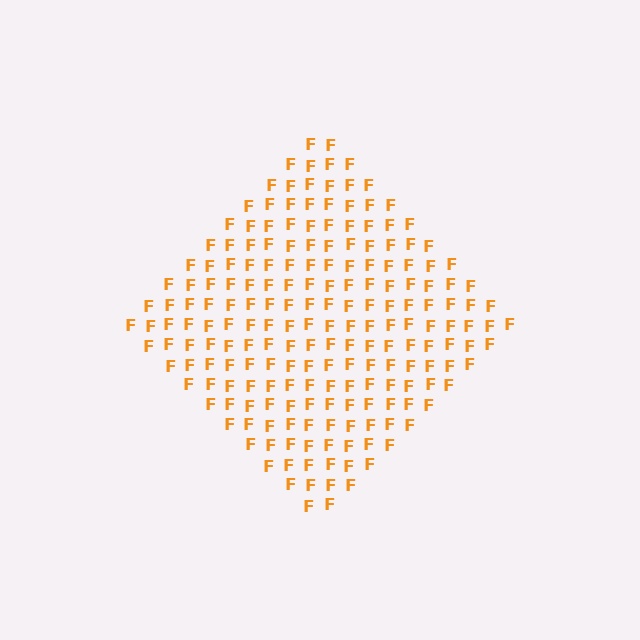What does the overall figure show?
The overall figure shows a diamond.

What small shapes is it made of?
It is made of small letter F's.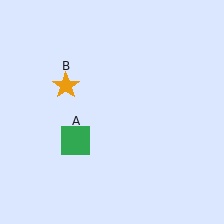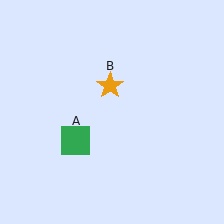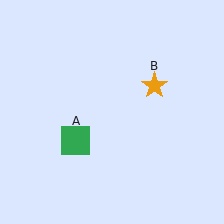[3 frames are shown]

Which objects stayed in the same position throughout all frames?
Green square (object A) remained stationary.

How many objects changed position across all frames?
1 object changed position: orange star (object B).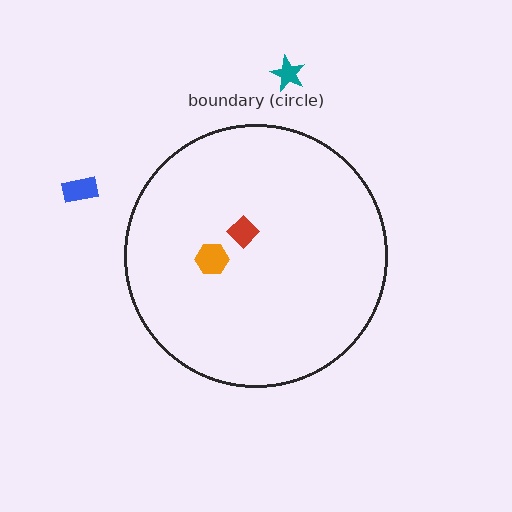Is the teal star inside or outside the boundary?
Outside.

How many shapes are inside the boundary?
2 inside, 2 outside.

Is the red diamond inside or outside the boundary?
Inside.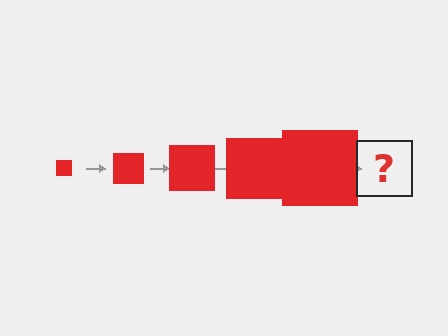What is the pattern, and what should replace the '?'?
The pattern is that the square gets progressively larger each step. The '?' should be a red square, larger than the previous one.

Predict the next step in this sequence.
The next step is a red square, larger than the previous one.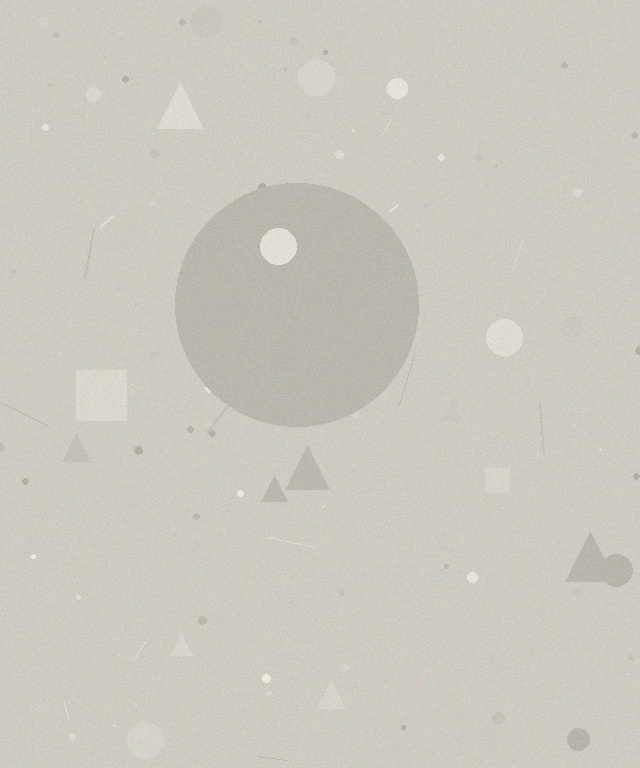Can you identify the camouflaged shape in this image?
The camouflaged shape is a circle.